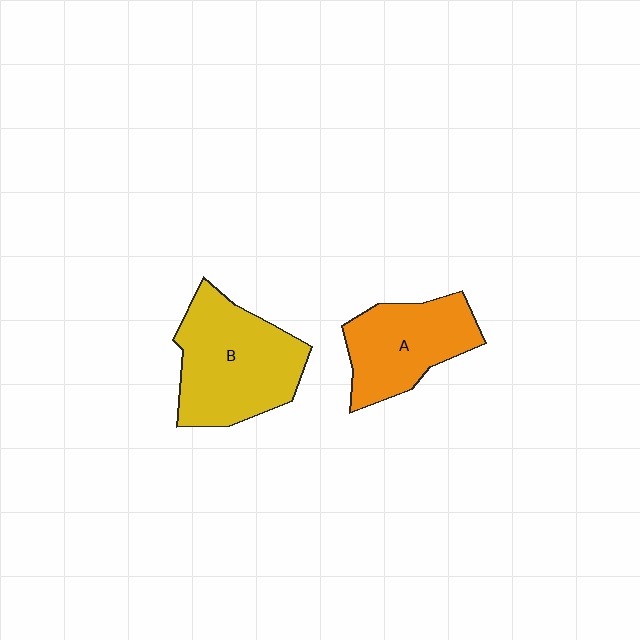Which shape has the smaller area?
Shape A (orange).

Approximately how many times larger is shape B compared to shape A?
Approximately 1.3 times.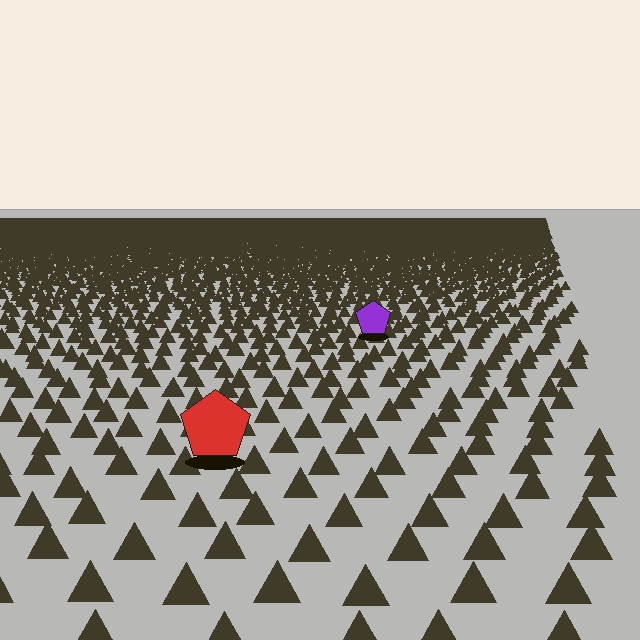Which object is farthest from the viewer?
The purple pentagon is farthest from the viewer. It appears smaller and the ground texture around it is denser.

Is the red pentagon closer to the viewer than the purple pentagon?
Yes. The red pentagon is closer — you can tell from the texture gradient: the ground texture is coarser near it.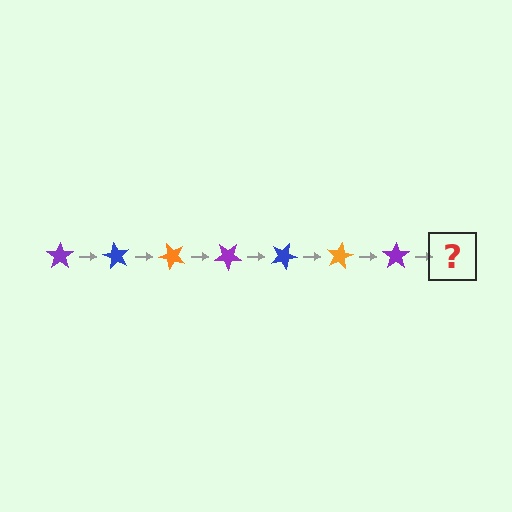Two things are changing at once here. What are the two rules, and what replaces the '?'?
The two rules are that it rotates 60 degrees each step and the color cycles through purple, blue, and orange. The '?' should be a blue star, rotated 420 degrees from the start.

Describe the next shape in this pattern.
It should be a blue star, rotated 420 degrees from the start.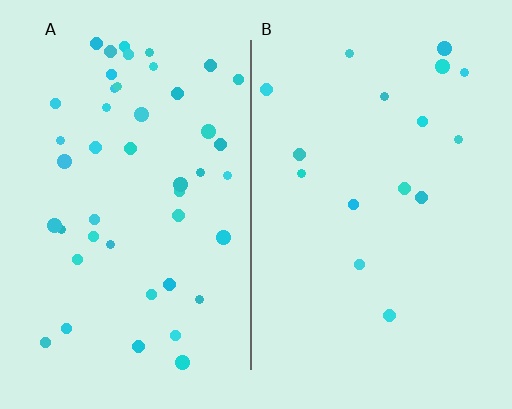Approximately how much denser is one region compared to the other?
Approximately 2.9× — region A over region B.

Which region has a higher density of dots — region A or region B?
A (the left).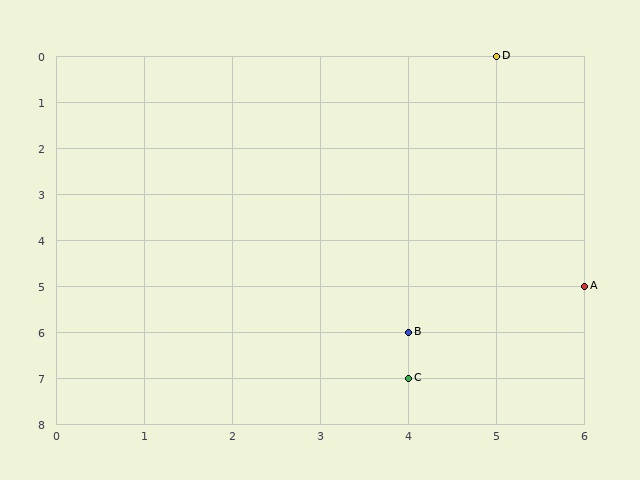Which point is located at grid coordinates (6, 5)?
Point A is at (6, 5).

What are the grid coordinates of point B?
Point B is at grid coordinates (4, 6).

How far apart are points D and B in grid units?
Points D and B are 1 column and 6 rows apart (about 6.1 grid units diagonally).